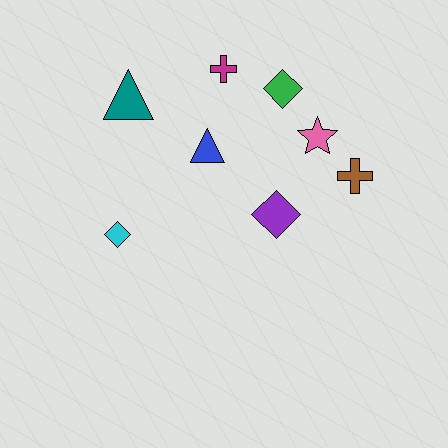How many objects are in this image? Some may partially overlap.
There are 8 objects.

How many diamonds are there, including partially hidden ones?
There are 3 diamonds.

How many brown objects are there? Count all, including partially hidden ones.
There is 1 brown object.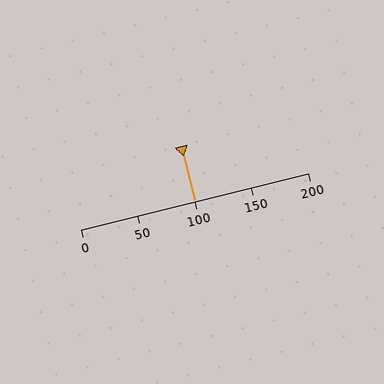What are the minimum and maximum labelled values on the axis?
The axis runs from 0 to 200.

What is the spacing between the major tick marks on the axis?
The major ticks are spaced 50 apart.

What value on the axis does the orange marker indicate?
The marker indicates approximately 100.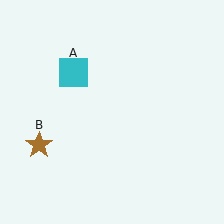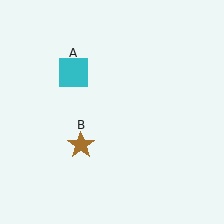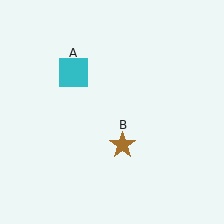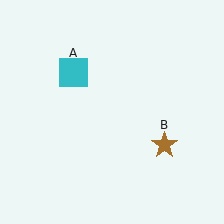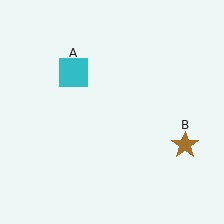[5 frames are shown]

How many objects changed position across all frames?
1 object changed position: brown star (object B).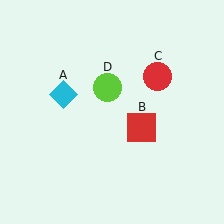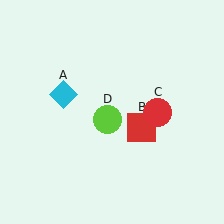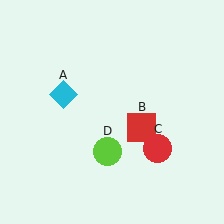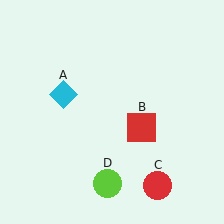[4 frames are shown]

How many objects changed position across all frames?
2 objects changed position: red circle (object C), lime circle (object D).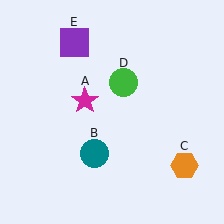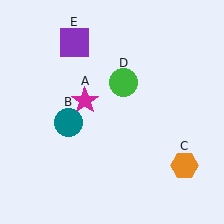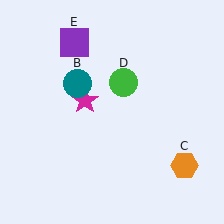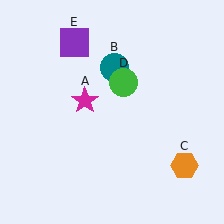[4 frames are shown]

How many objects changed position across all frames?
1 object changed position: teal circle (object B).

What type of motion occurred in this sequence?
The teal circle (object B) rotated clockwise around the center of the scene.